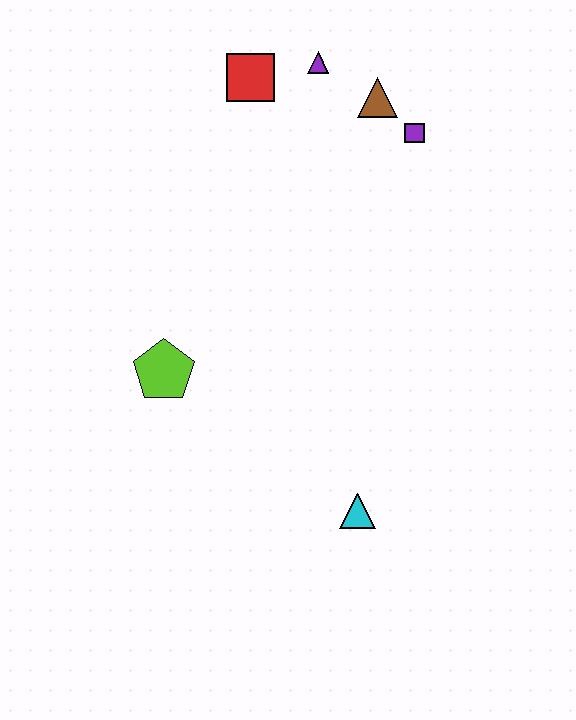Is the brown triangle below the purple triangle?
Yes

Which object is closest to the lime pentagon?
The cyan triangle is closest to the lime pentagon.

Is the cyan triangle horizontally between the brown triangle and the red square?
Yes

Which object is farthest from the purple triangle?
The cyan triangle is farthest from the purple triangle.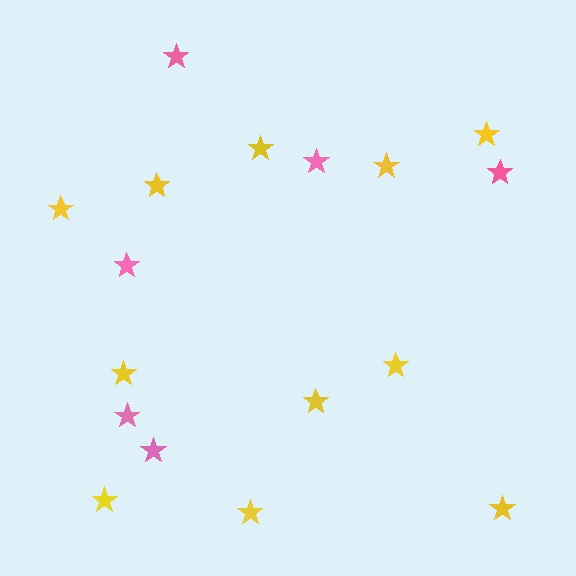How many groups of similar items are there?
There are 2 groups: one group of pink stars (6) and one group of yellow stars (11).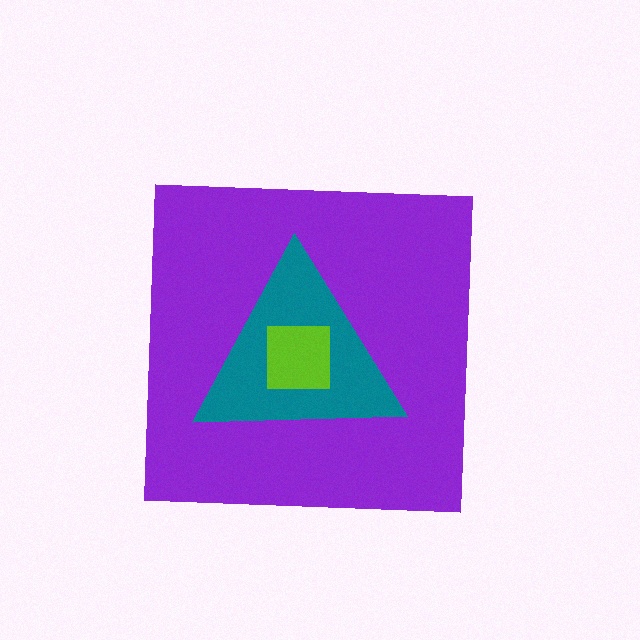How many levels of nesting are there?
3.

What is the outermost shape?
The purple square.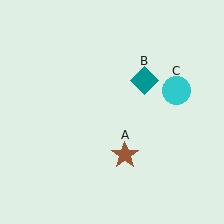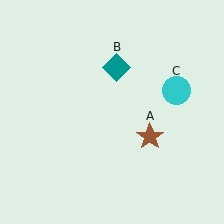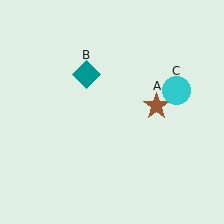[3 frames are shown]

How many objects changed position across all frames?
2 objects changed position: brown star (object A), teal diamond (object B).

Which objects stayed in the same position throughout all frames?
Cyan circle (object C) remained stationary.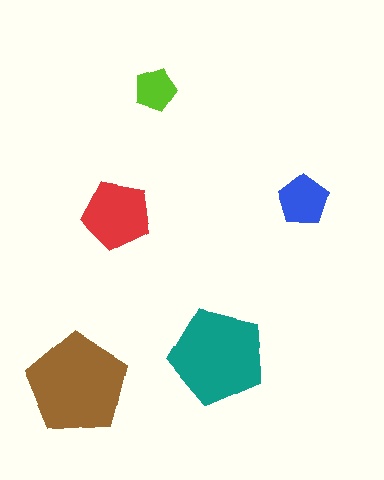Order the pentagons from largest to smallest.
the brown one, the teal one, the red one, the blue one, the lime one.